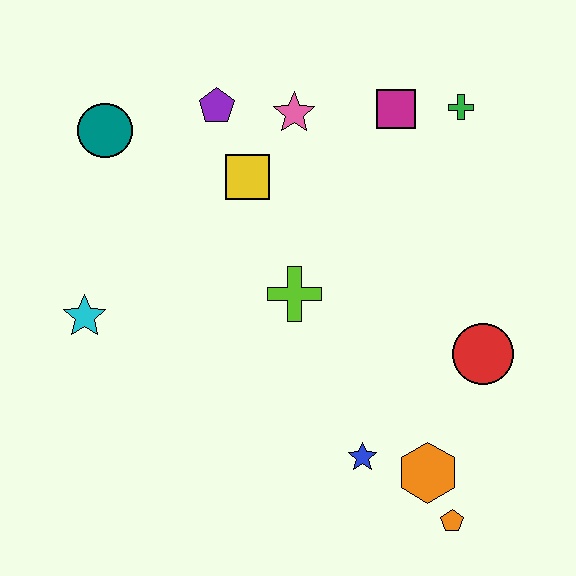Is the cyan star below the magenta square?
Yes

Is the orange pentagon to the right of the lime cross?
Yes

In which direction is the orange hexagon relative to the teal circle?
The orange hexagon is below the teal circle.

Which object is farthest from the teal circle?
The orange pentagon is farthest from the teal circle.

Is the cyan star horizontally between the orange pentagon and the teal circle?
No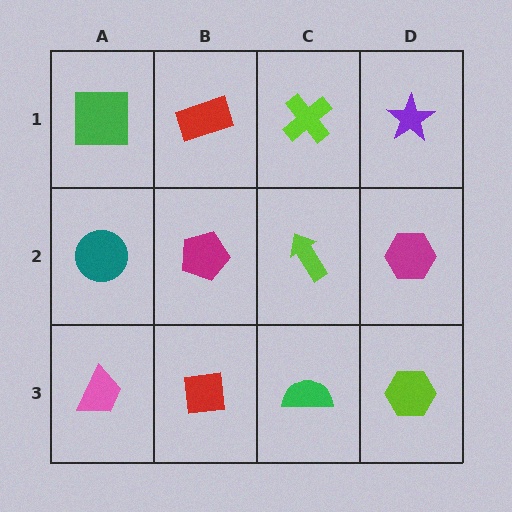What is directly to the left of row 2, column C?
A magenta pentagon.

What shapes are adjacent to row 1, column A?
A teal circle (row 2, column A), a red rectangle (row 1, column B).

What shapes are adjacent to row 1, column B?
A magenta pentagon (row 2, column B), a green square (row 1, column A), a lime cross (row 1, column C).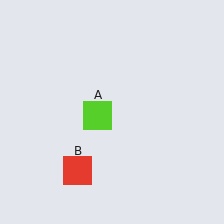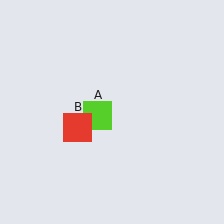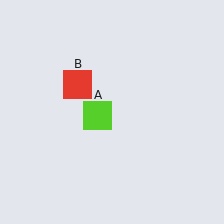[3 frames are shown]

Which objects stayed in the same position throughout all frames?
Lime square (object A) remained stationary.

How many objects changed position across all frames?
1 object changed position: red square (object B).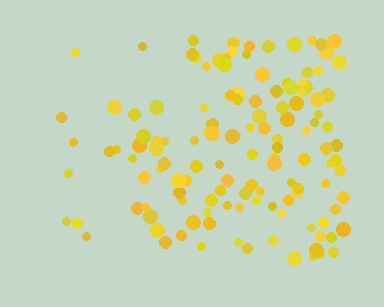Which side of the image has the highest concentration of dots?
The right.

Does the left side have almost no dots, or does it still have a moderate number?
Still a moderate number, just noticeably fewer than the right.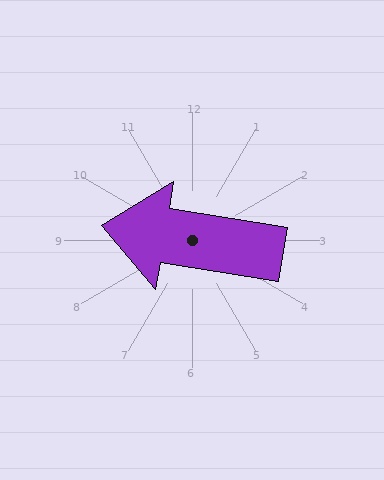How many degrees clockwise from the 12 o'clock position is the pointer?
Approximately 279 degrees.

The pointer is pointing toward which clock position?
Roughly 9 o'clock.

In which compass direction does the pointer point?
West.